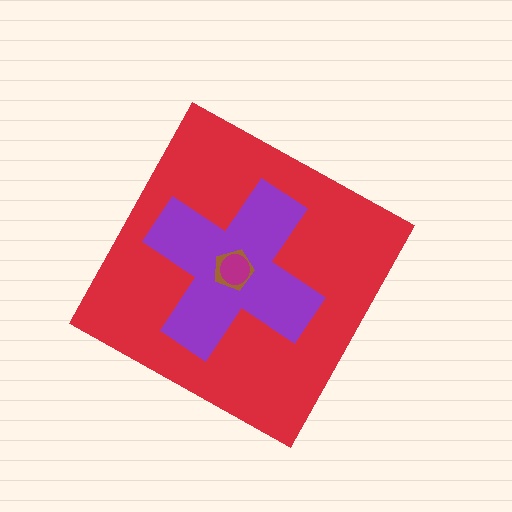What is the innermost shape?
The magenta circle.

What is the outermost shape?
The red diamond.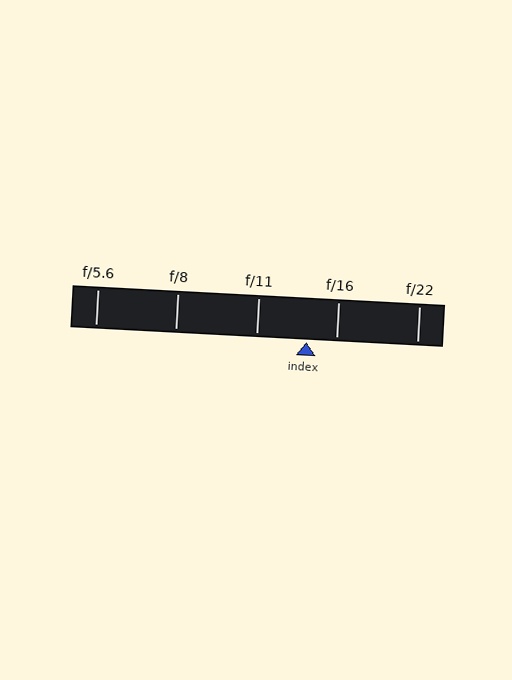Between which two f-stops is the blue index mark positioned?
The index mark is between f/11 and f/16.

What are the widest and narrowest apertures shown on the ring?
The widest aperture shown is f/5.6 and the narrowest is f/22.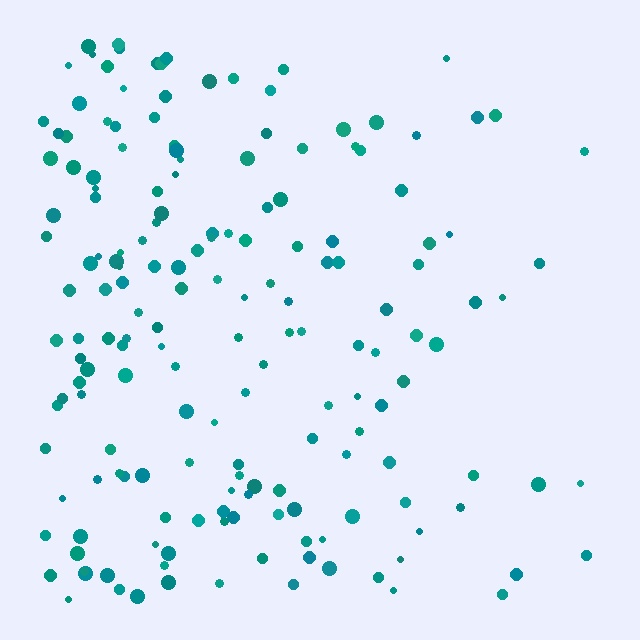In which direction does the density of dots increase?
From right to left, with the left side densest.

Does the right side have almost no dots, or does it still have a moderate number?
Still a moderate number, just noticeably fewer than the left.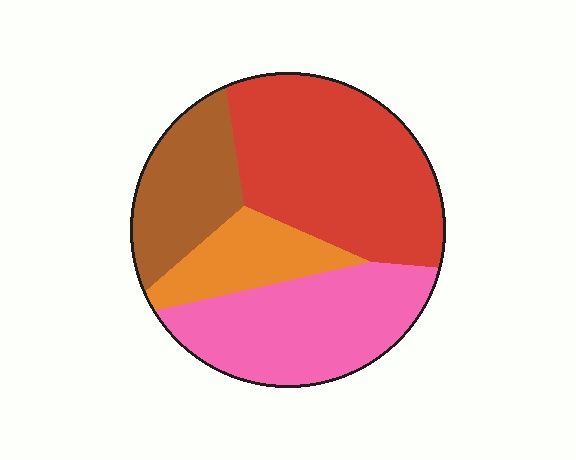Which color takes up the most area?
Red, at roughly 40%.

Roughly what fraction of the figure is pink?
Pink covers roughly 30% of the figure.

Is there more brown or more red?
Red.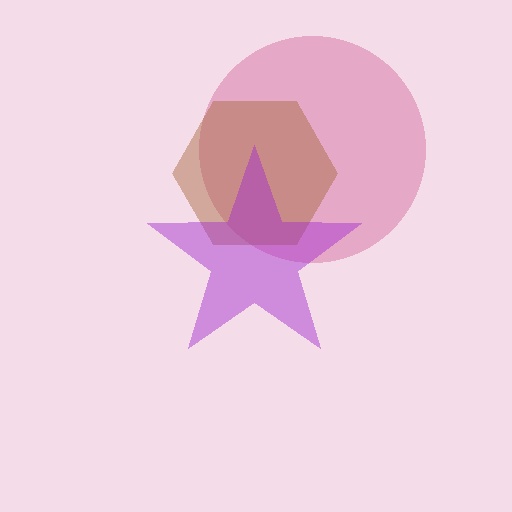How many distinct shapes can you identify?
There are 3 distinct shapes: a pink circle, a brown hexagon, a purple star.